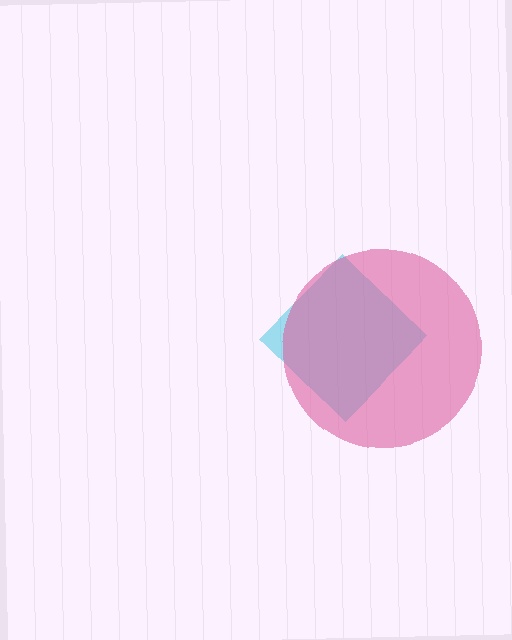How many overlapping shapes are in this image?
There are 2 overlapping shapes in the image.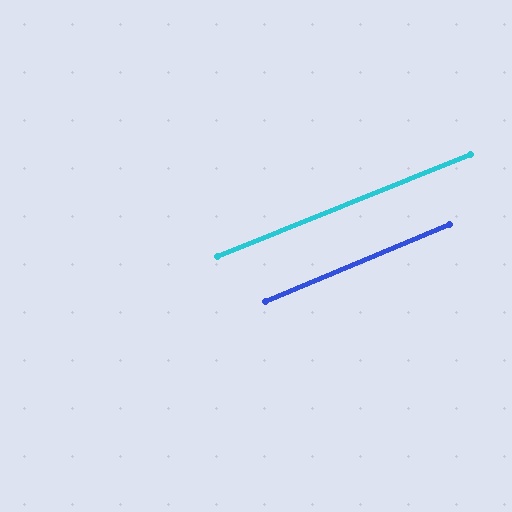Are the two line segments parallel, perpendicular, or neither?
Parallel — their directions differ by only 0.8°.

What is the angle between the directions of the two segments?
Approximately 1 degree.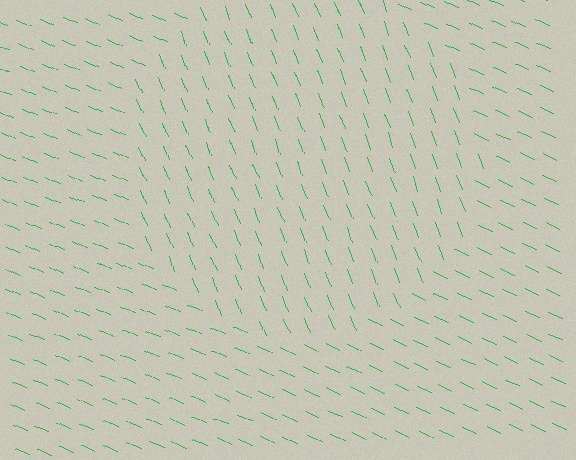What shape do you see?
I see a circle.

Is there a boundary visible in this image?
Yes, there is a texture boundary formed by a change in line orientation.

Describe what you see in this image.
The image is filled with small green line segments. A circle region in the image has lines oriented differently from the surrounding lines, creating a visible texture boundary.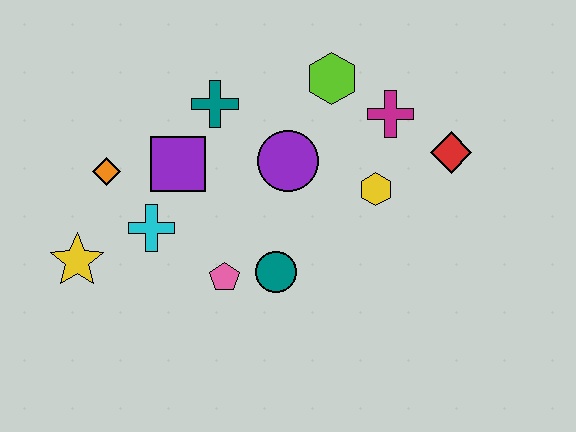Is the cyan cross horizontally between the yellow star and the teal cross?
Yes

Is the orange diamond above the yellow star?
Yes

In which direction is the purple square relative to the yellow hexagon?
The purple square is to the left of the yellow hexagon.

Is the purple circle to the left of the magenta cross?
Yes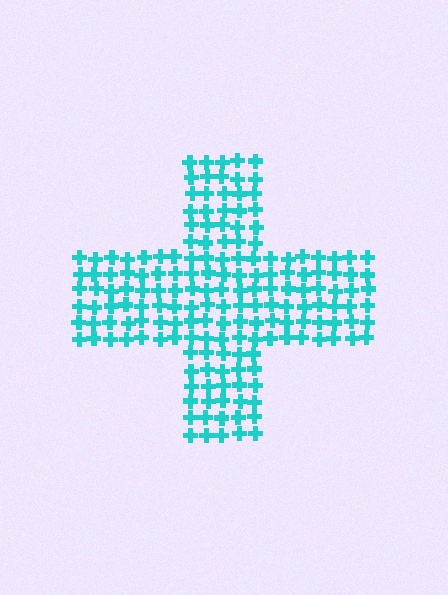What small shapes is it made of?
It is made of small crosses.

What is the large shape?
The large shape is a cross.